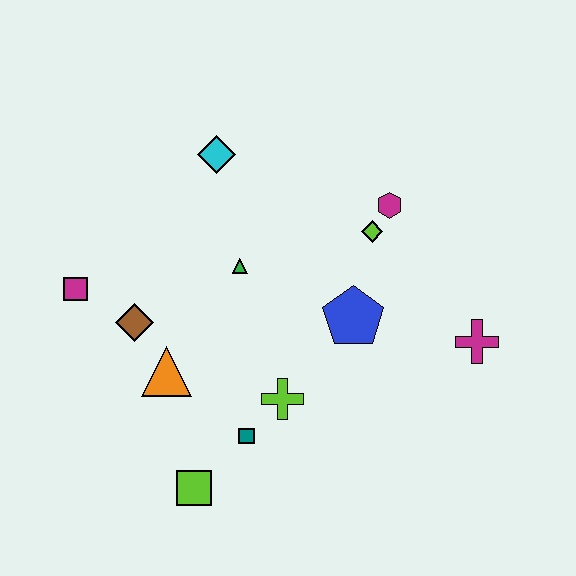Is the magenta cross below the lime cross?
No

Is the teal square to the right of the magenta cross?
No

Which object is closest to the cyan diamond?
The green triangle is closest to the cyan diamond.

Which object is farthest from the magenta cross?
The magenta square is farthest from the magenta cross.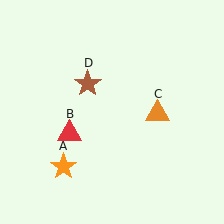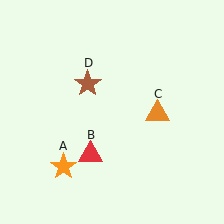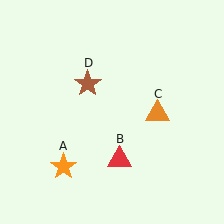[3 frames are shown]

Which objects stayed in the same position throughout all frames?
Orange star (object A) and orange triangle (object C) and brown star (object D) remained stationary.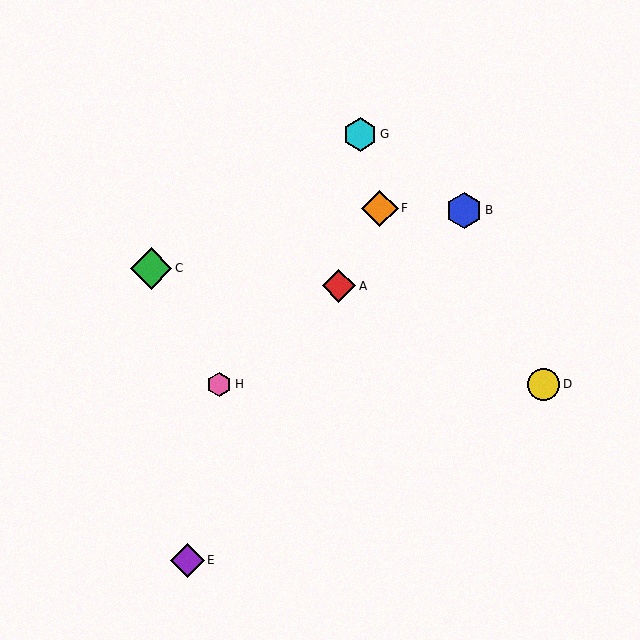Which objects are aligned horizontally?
Objects D, H are aligned horizontally.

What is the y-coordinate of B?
Object B is at y≈210.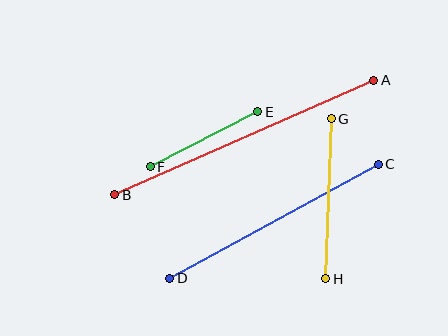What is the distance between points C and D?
The distance is approximately 237 pixels.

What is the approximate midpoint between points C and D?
The midpoint is at approximately (274, 221) pixels.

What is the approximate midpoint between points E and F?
The midpoint is at approximately (204, 139) pixels.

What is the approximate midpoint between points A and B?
The midpoint is at approximately (244, 137) pixels.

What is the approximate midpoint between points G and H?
The midpoint is at approximately (328, 199) pixels.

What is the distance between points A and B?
The distance is approximately 283 pixels.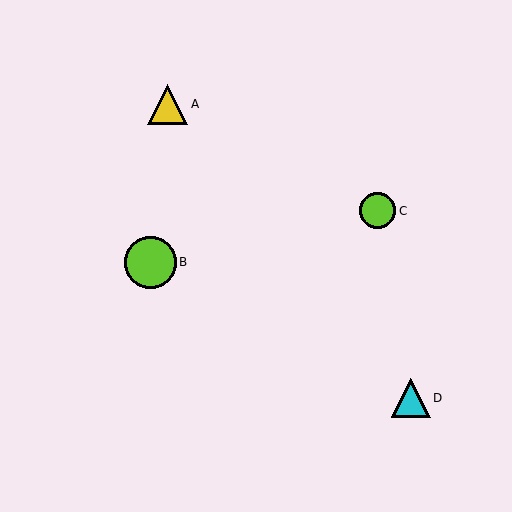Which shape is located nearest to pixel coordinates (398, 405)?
The cyan triangle (labeled D) at (411, 398) is nearest to that location.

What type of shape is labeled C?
Shape C is a lime circle.